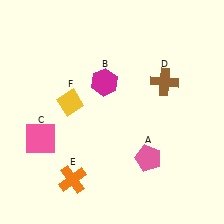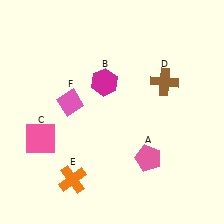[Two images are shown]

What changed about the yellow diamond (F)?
In Image 1, F is yellow. In Image 2, it changed to pink.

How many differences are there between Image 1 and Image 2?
There is 1 difference between the two images.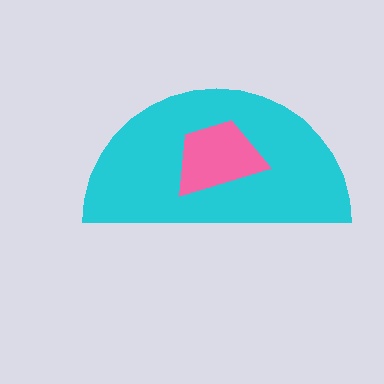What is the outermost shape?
The cyan semicircle.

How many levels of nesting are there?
2.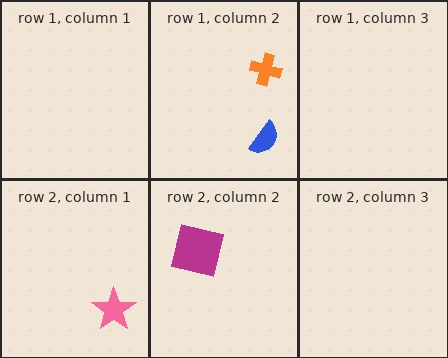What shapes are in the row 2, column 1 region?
The pink star.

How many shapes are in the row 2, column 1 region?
1.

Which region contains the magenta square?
The row 2, column 2 region.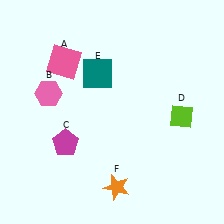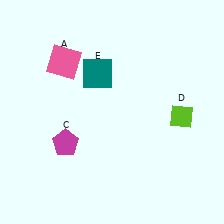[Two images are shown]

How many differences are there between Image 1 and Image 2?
There are 2 differences between the two images.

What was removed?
The orange star (F), the pink hexagon (B) were removed in Image 2.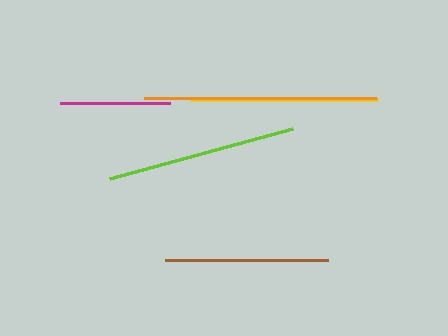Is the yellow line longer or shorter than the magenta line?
The yellow line is longer than the magenta line.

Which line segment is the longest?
The orange line is the longest at approximately 232 pixels.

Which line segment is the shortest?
The magenta line is the shortest at approximately 110 pixels.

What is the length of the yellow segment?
The yellow segment is approximately 188 pixels long.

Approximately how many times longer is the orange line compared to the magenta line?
The orange line is approximately 2.1 times the length of the magenta line.